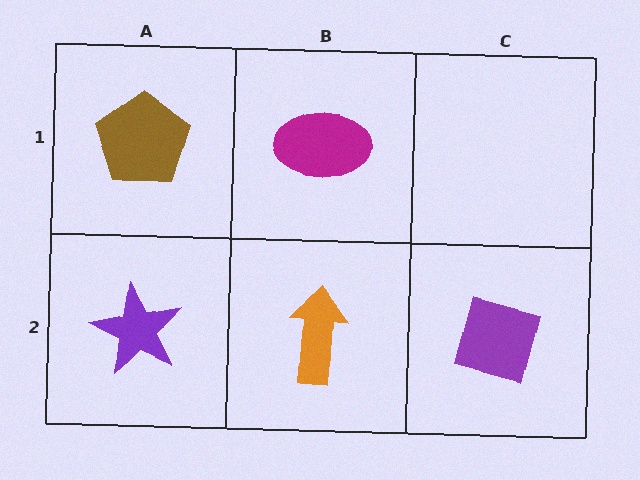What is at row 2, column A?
A purple star.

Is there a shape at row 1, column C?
No, that cell is empty.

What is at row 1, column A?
A brown pentagon.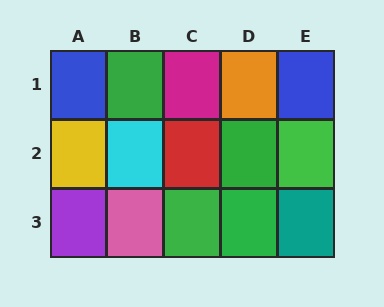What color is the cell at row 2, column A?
Yellow.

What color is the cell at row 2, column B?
Cyan.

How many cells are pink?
1 cell is pink.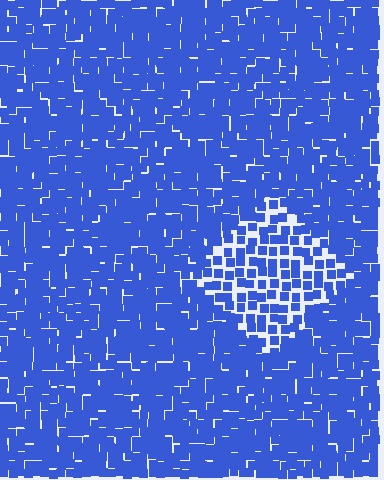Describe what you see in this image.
The image contains small blue elements arranged at two different densities. A diamond-shaped region is visible where the elements are less densely packed than the surrounding area.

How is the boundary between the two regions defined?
The boundary is defined by a change in element density (approximately 1.8x ratio). All elements are the same color, size, and shape.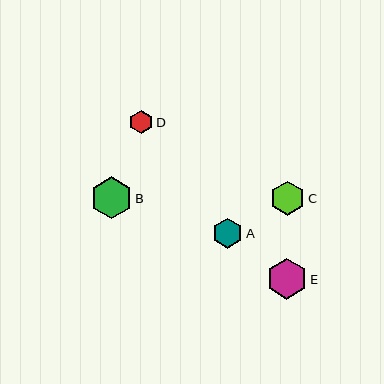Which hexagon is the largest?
Hexagon B is the largest with a size of approximately 42 pixels.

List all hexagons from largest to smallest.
From largest to smallest: B, E, C, A, D.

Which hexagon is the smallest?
Hexagon D is the smallest with a size of approximately 23 pixels.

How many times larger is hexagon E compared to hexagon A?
Hexagon E is approximately 1.3 times the size of hexagon A.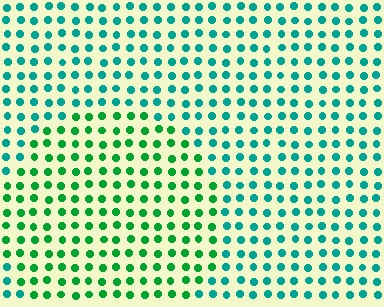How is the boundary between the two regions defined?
The boundary is defined purely by a slight shift in hue (about 36 degrees). Spacing, size, and orientation are identical on both sides.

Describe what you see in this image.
The image is filled with small teal elements in a uniform arrangement. A circle-shaped region is visible where the elements are tinted to a slightly different hue, forming a subtle color boundary.